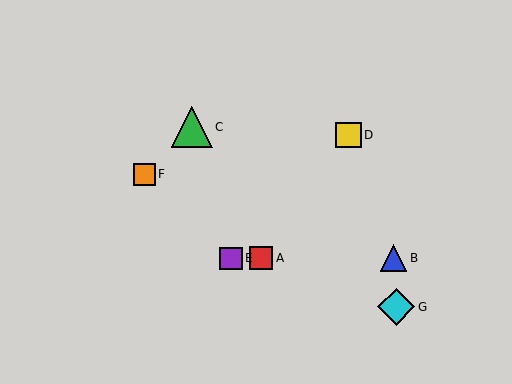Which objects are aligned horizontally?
Objects A, B, E are aligned horizontally.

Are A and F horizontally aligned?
No, A is at y≈258 and F is at y≈174.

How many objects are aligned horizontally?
3 objects (A, B, E) are aligned horizontally.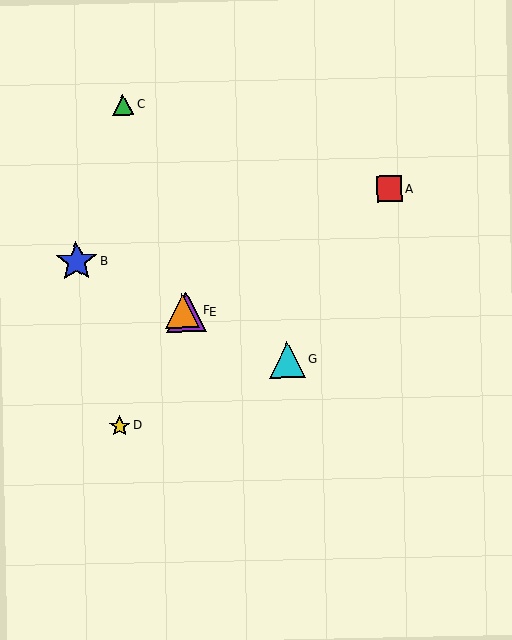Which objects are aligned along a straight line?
Objects B, E, F, G are aligned along a straight line.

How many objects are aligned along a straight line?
4 objects (B, E, F, G) are aligned along a straight line.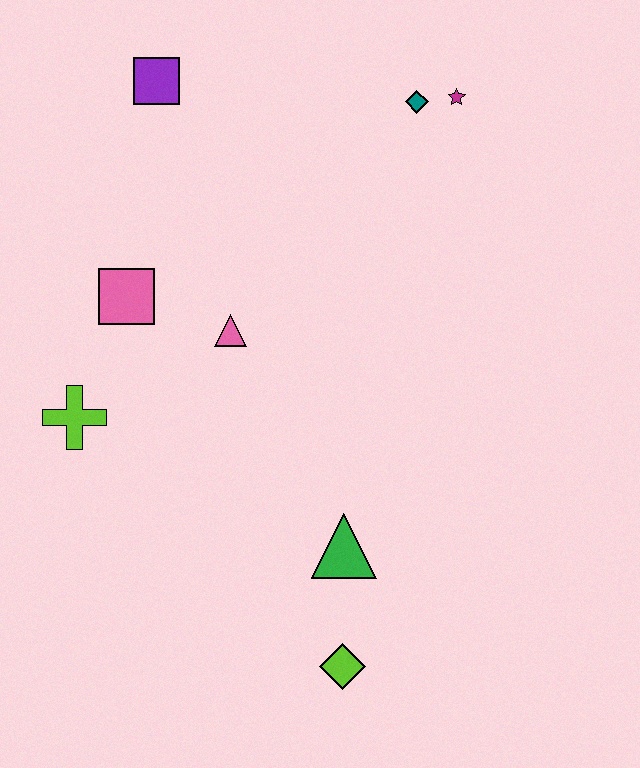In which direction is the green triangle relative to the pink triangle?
The green triangle is below the pink triangle.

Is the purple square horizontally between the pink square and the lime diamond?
Yes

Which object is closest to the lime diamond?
The green triangle is closest to the lime diamond.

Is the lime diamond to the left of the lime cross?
No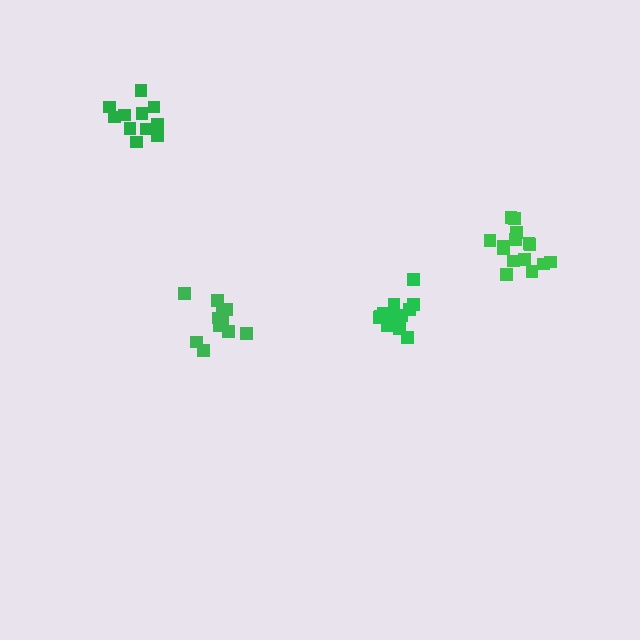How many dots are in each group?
Group 1: 12 dots, Group 2: 13 dots, Group 3: 15 dots, Group 4: 11 dots (51 total).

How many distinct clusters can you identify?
There are 4 distinct clusters.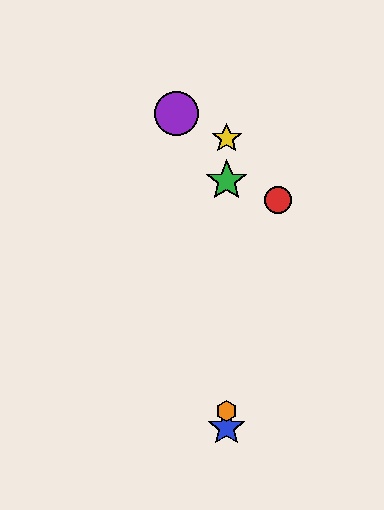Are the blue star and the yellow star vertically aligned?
Yes, both are at x≈227.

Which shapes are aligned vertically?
The blue star, the green star, the yellow star, the orange hexagon are aligned vertically.